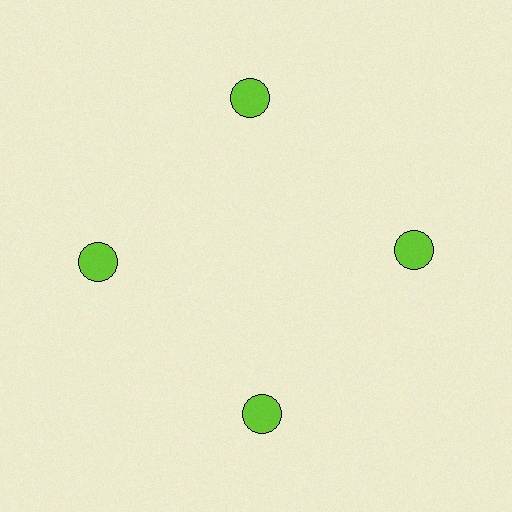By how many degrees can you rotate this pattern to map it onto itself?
The pattern maps onto itself every 90 degrees of rotation.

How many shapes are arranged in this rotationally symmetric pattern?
There are 4 shapes, arranged in 4 groups of 1.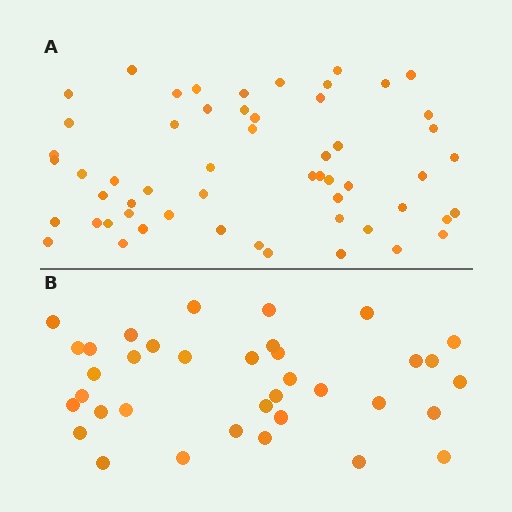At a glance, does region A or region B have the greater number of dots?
Region A (the top region) has more dots.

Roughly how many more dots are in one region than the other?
Region A has approximately 20 more dots than region B.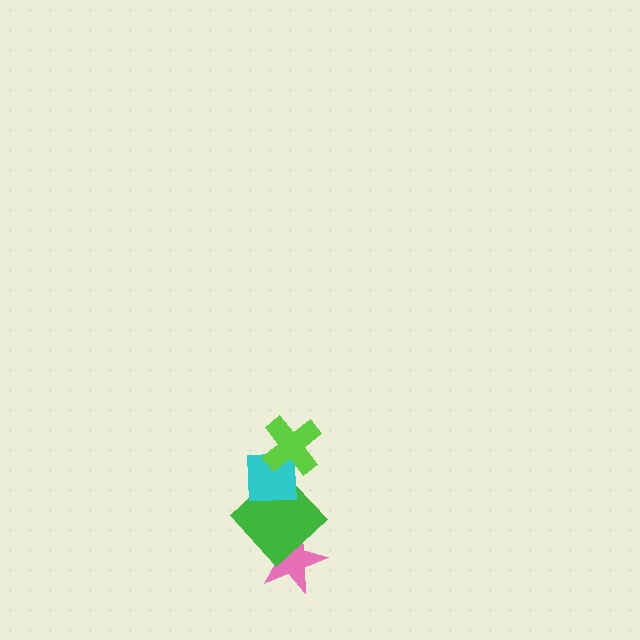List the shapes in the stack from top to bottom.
From top to bottom: the lime cross, the cyan square, the green diamond, the pink star.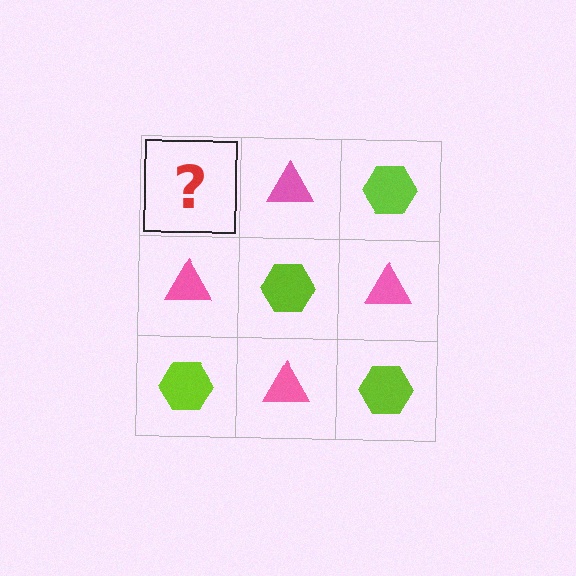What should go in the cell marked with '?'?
The missing cell should contain a lime hexagon.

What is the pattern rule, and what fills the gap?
The rule is that it alternates lime hexagon and pink triangle in a checkerboard pattern. The gap should be filled with a lime hexagon.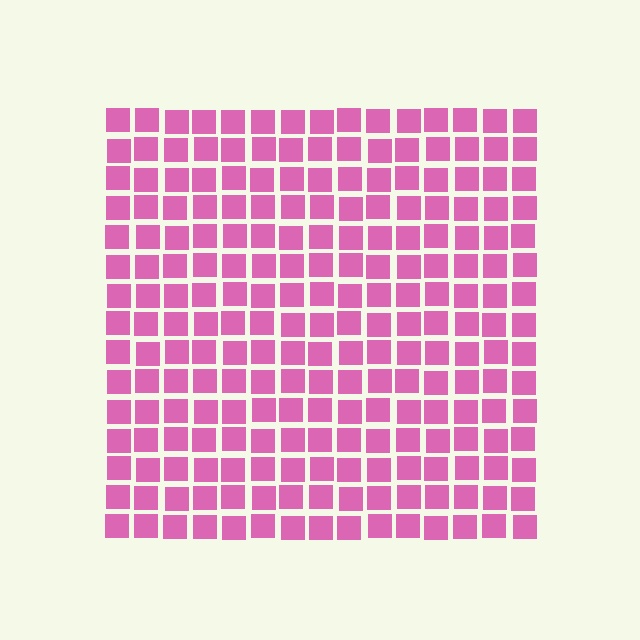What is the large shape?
The large shape is a square.